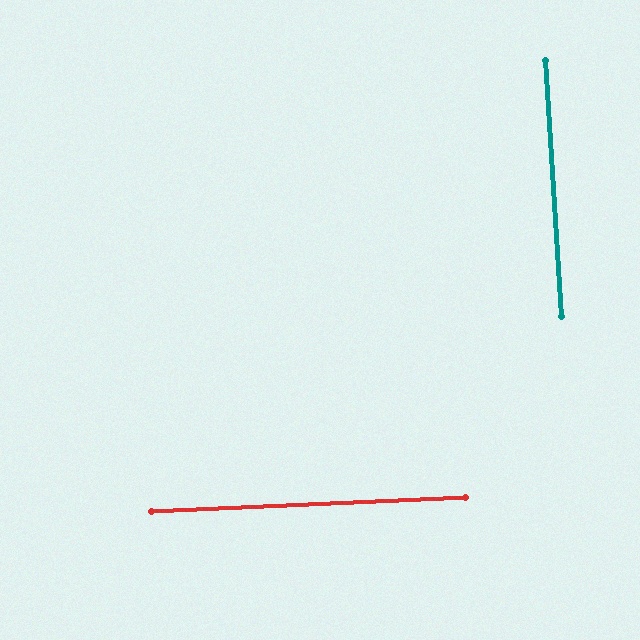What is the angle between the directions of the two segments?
Approximately 89 degrees.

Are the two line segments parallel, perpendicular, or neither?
Perpendicular — they meet at approximately 89°.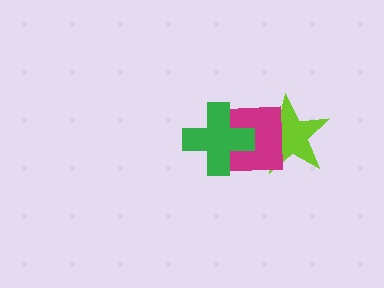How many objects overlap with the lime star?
1 object overlaps with the lime star.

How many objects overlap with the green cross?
1 object overlaps with the green cross.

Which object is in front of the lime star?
The magenta square is in front of the lime star.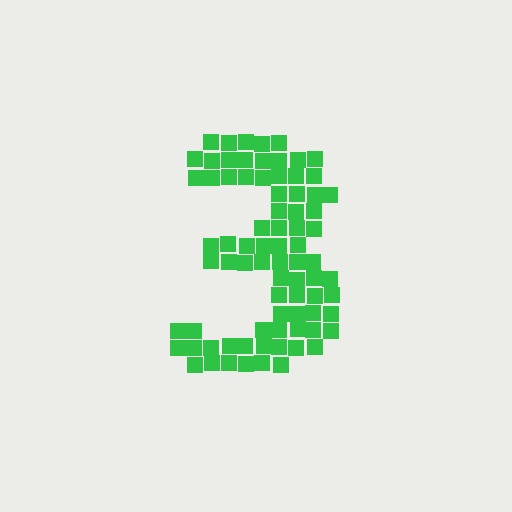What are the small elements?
The small elements are squares.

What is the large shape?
The large shape is the digit 3.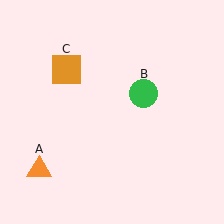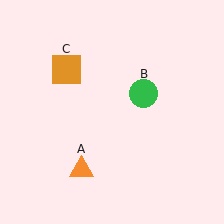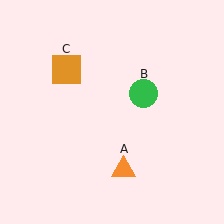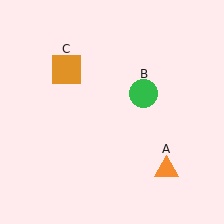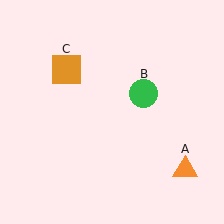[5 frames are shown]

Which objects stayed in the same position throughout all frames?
Green circle (object B) and orange square (object C) remained stationary.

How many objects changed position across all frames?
1 object changed position: orange triangle (object A).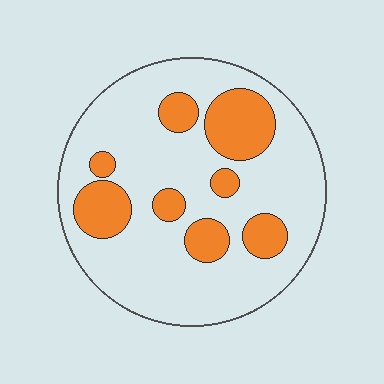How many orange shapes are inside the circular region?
8.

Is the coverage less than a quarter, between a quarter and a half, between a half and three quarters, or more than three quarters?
Less than a quarter.